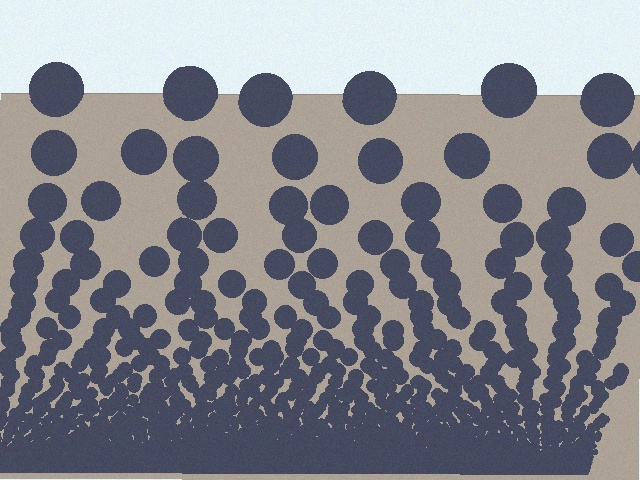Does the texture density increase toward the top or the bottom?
Density increases toward the bottom.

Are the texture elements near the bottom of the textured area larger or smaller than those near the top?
Smaller. The gradient is inverted — elements near the bottom are smaller and denser.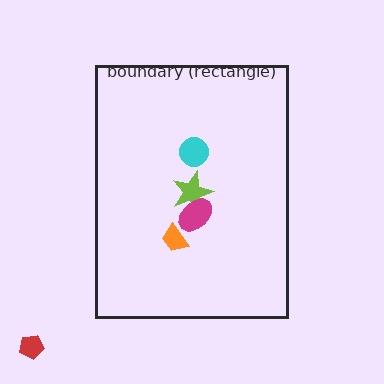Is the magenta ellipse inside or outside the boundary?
Inside.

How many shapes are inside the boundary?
4 inside, 1 outside.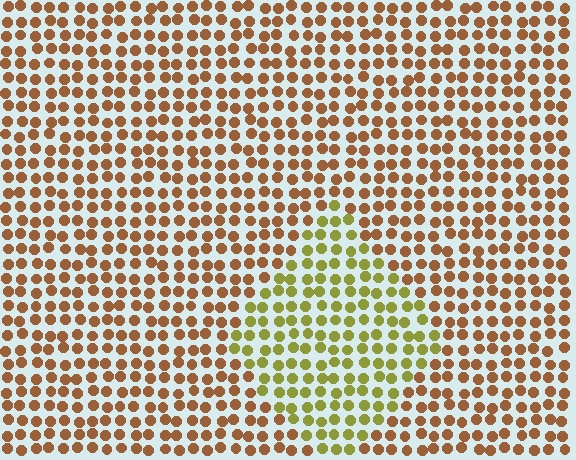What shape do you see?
I see a diamond.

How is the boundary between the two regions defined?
The boundary is defined purely by a slight shift in hue (about 45 degrees). Spacing, size, and orientation are identical on both sides.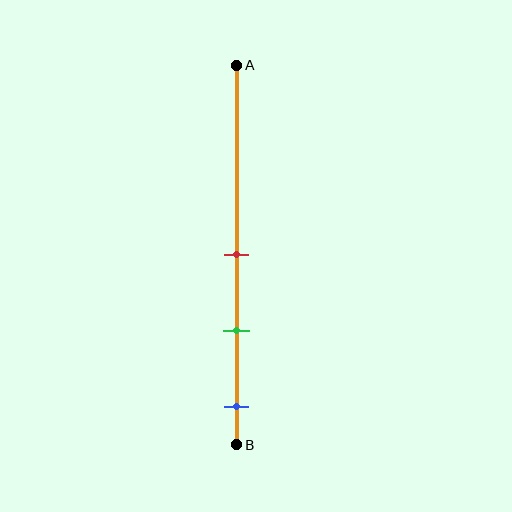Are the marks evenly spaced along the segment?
Yes, the marks are approximately evenly spaced.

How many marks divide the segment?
There are 3 marks dividing the segment.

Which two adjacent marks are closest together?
The red and green marks are the closest adjacent pair.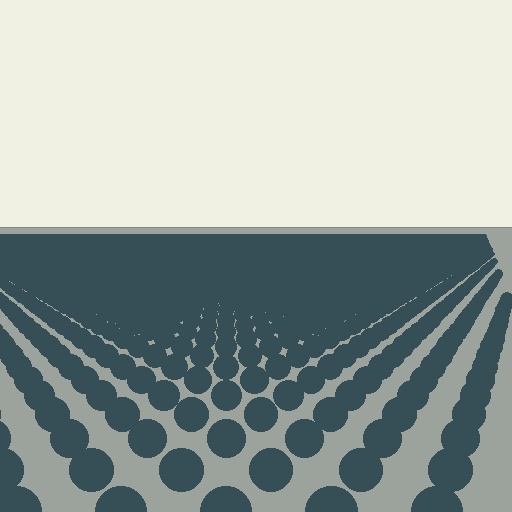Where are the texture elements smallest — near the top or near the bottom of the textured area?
Near the top.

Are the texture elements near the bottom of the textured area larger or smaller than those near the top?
Larger. Near the bottom, elements are closer to the viewer and appear at a bigger on-screen size.